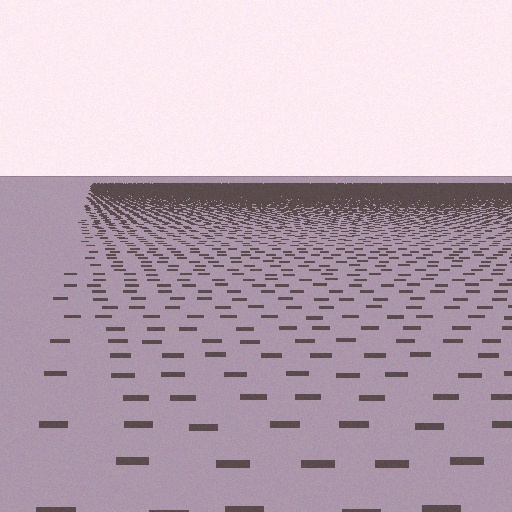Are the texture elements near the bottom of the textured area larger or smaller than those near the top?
Larger. Near the bottom, elements are closer to the viewer and appear at a bigger on-screen size.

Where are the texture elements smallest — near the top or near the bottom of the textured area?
Near the top.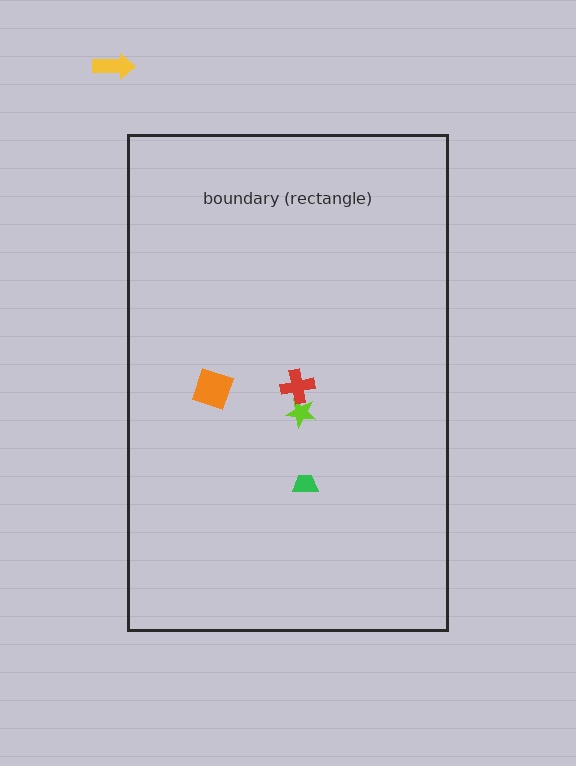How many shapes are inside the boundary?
4 inside, 1 outside.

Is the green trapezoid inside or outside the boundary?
Inside.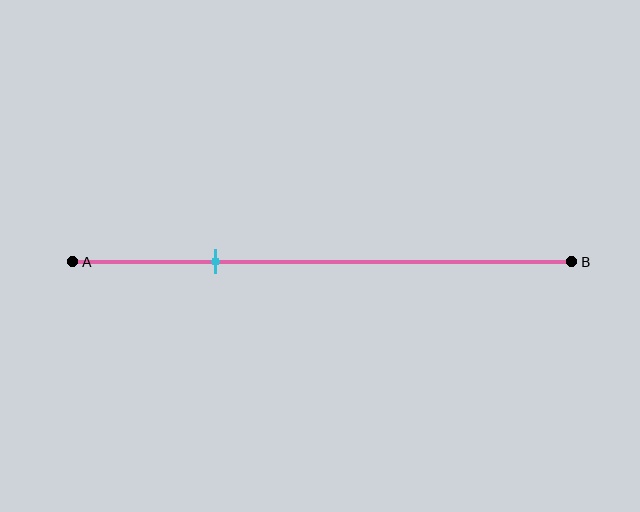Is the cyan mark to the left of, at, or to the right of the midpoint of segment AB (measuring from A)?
The cyan mark is to the left of the midpoint of segment AB.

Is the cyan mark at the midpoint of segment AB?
No, the mark is at about 30% from A, not at the 50% midpoint.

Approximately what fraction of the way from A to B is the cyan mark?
The cyan mark is approximately 30% of the way from A to B.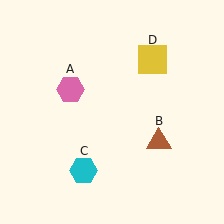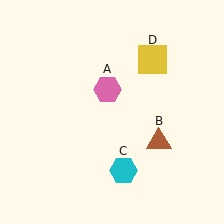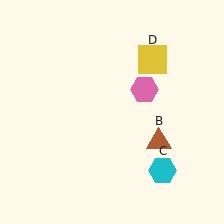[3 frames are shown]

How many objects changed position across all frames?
2 objects changed position: pink hexagon (object A), cyan hexagon (object C).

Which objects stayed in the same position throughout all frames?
Brown triangle (object B) and yellow square (object D) remained stationary.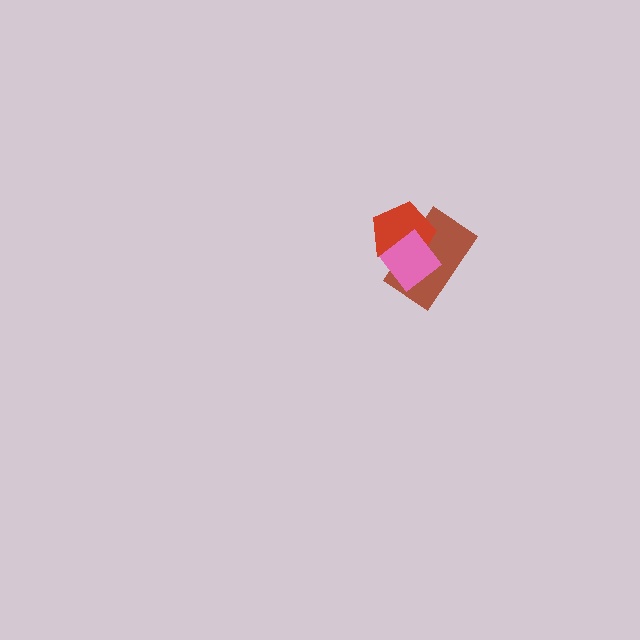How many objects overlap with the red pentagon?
2 objects overlap with the red pentagon.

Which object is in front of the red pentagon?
The pink diamond is in front of the red pentagon.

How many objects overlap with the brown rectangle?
2 objects overlap with the brown rectangle.